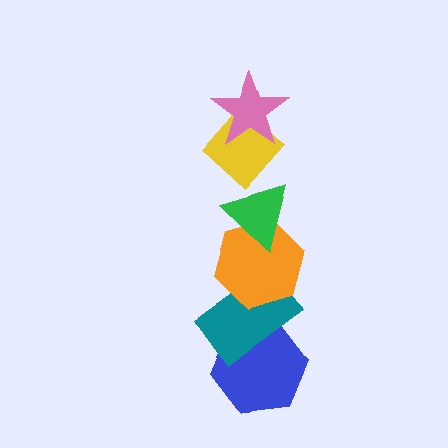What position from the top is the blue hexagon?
The blue hexagon is 6th from the top.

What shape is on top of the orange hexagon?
The green triangle is on top of the orange hexagon.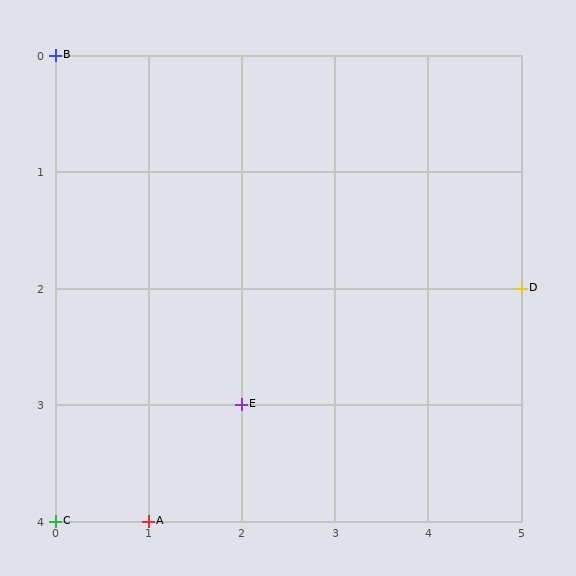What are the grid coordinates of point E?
Point E is at grid coordinates (2, 3).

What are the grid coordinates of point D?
Point D is at grid coordinates (5, 2).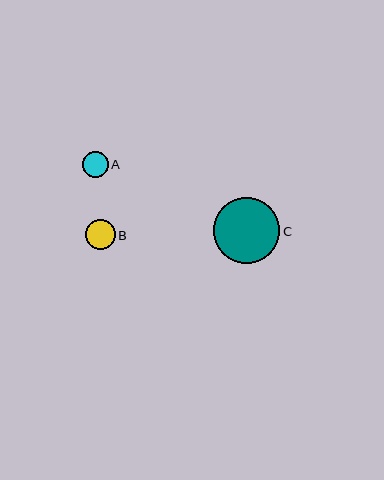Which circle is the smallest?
Circle A is the smallest with a size of approximately 26 pixels.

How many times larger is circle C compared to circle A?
Circle C is approximately 2.5 times the size of circle A.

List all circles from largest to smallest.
From largest to smallest: C, B, A.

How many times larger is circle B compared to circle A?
Circle B is approximately 1.1 times the size of circle A.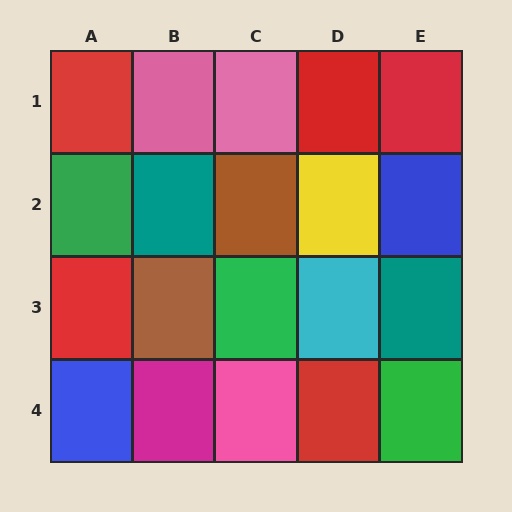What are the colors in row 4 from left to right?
Blue, magenta, pink, red, green.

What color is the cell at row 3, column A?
Red.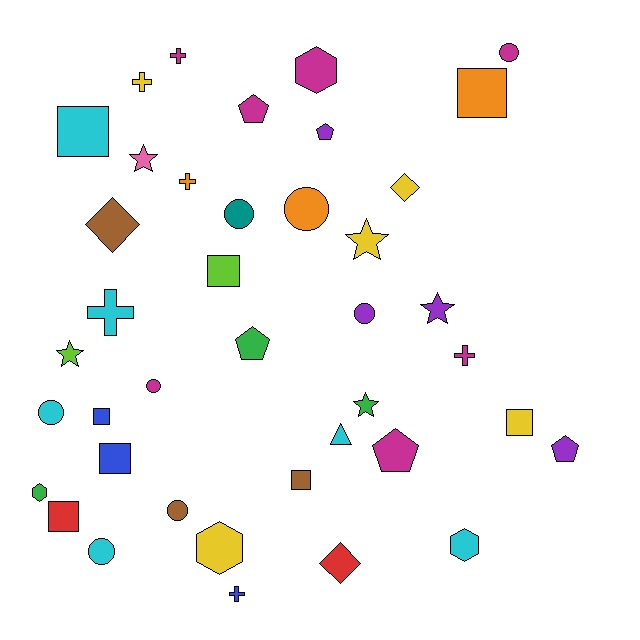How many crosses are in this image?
There are 6 crosses.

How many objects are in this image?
There are 40 objects.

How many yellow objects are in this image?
There are 5 yellow objects.